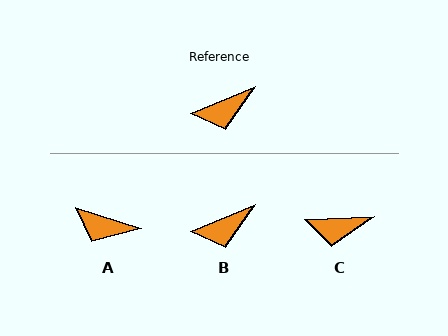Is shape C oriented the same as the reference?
No, it is off by about 20 degrees.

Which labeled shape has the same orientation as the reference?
B.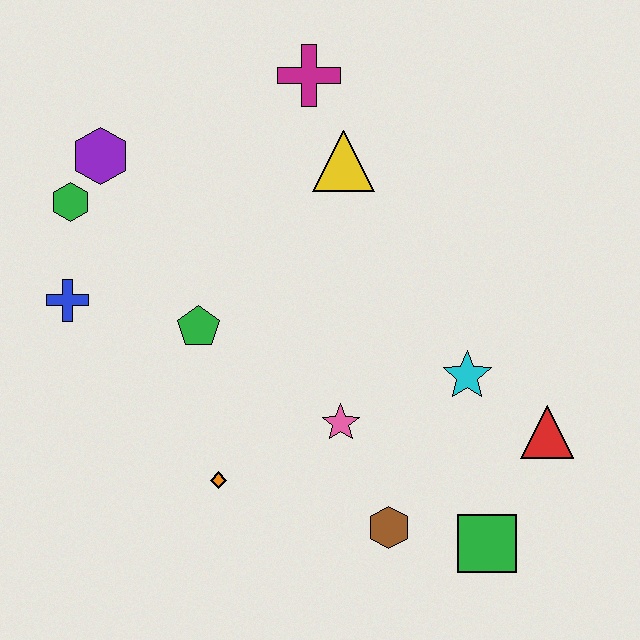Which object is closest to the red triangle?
The cyan star is closest to the red triangle.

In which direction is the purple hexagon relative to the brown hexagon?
The purple hexagon is above the brown hexagon.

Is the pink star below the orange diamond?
No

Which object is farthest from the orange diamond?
The magenta cross is farthest from the orange diamond.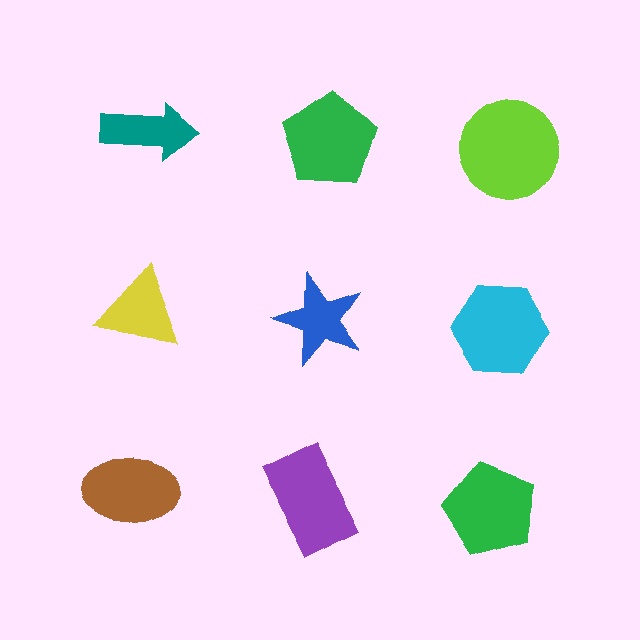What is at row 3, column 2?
A purple rectangle.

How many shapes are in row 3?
3 shapes.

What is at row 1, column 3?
A lime circle.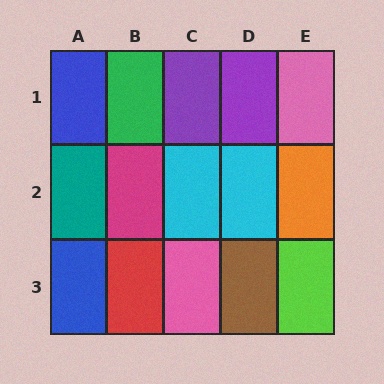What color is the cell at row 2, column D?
Cyan.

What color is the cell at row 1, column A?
Blue.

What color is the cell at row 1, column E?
Pink.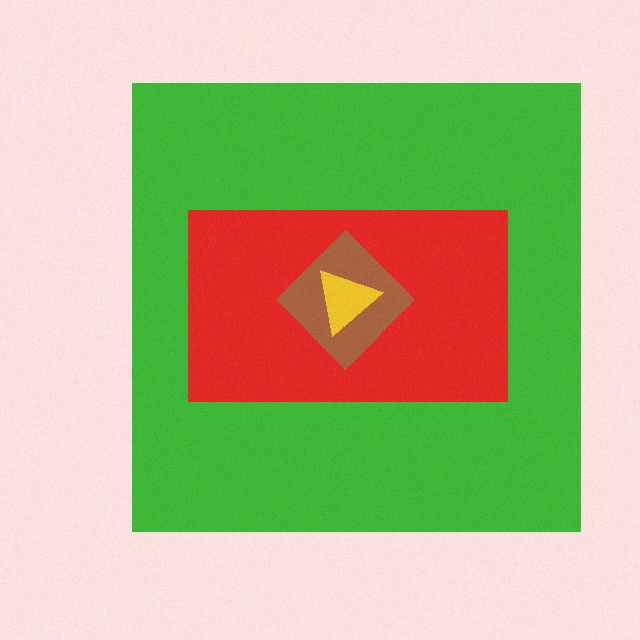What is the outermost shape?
The green square.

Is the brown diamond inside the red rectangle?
Yes.